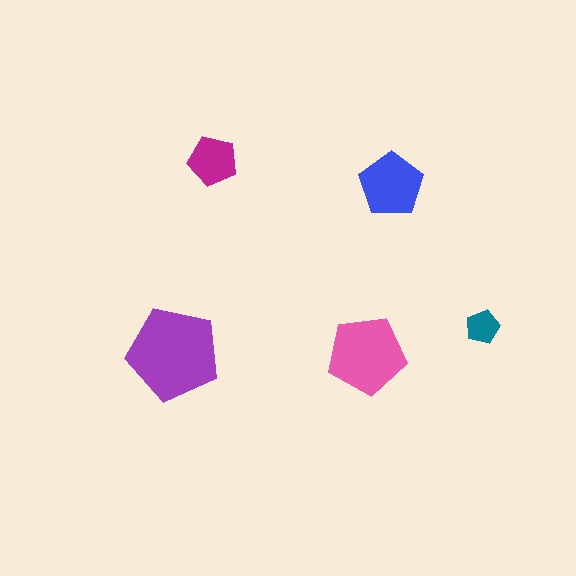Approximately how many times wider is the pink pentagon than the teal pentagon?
About 2.5 times wider.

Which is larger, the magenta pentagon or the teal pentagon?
The magenta one.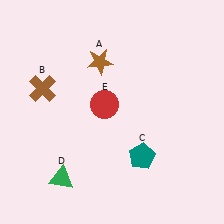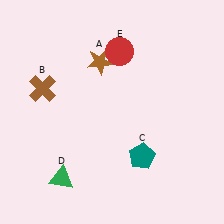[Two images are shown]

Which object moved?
The red circle (E) moved up.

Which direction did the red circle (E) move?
The red circle (E) moved up.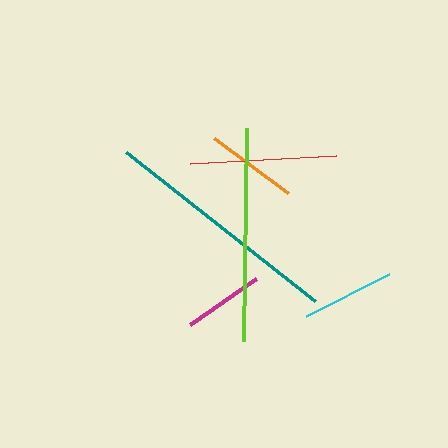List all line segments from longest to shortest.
From longest to shortest: teal, lime, red, cyan, orange, magenta.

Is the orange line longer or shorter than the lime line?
The lime line is longer than the orange line.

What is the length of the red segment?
The red segment is approximately 146 pixels long.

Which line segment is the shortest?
The magenta line is the shortest at approximately 81 pixels.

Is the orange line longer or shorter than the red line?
The red line is longer than the orange line.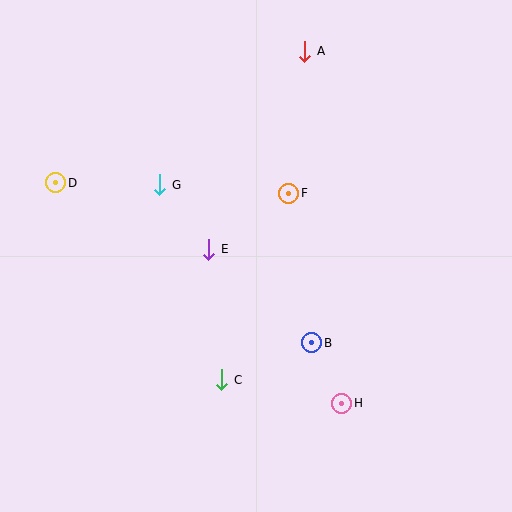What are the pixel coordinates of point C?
Point C is at (222, 380).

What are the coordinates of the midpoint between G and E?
The midpoint between G and E is at (184, 217).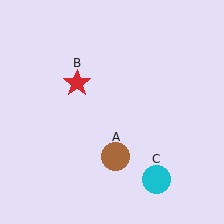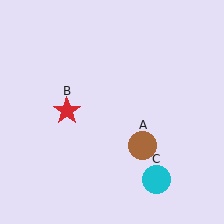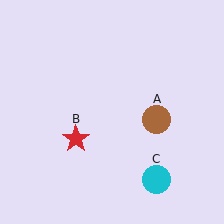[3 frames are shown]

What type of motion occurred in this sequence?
The brown circle (object A), red star (object B) rotated counterclockwise around the center of the scene.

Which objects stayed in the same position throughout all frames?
Cyan circle (object C) remained stationary.